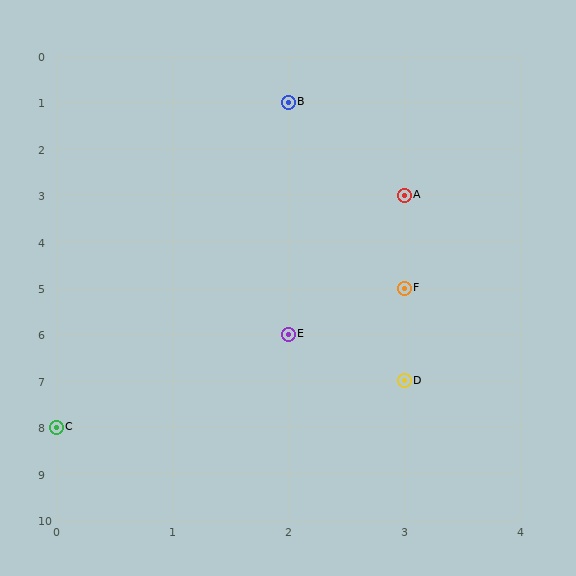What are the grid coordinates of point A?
Point A is at grid coordinates (3, 3).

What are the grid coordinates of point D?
Point D is at grid coordinates (3, 7).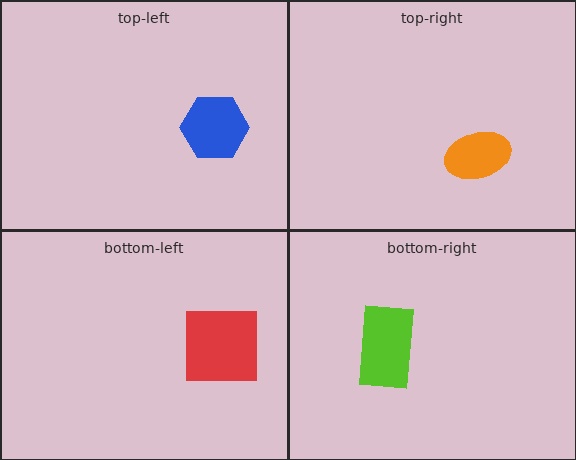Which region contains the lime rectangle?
The bottom-right region.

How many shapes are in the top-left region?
1.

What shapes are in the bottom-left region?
The red square.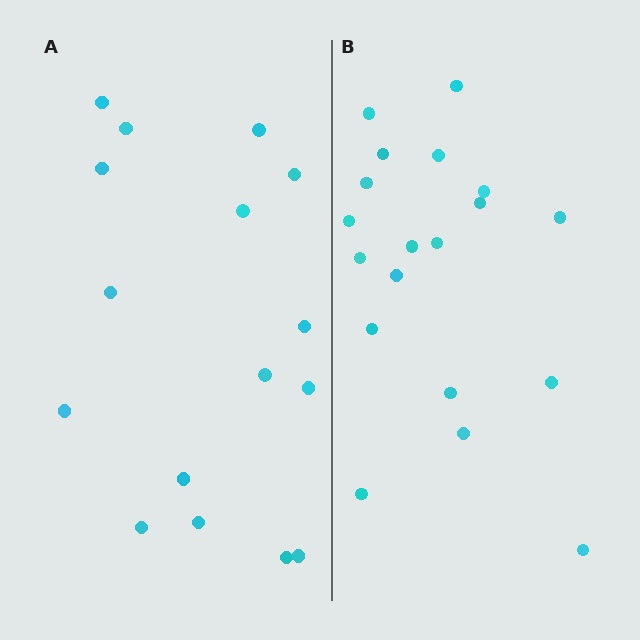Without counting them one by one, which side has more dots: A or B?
Region B (the right region) has more dots.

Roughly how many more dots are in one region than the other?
Region B has just a few more — roughly 2 or 3 more dots than region A.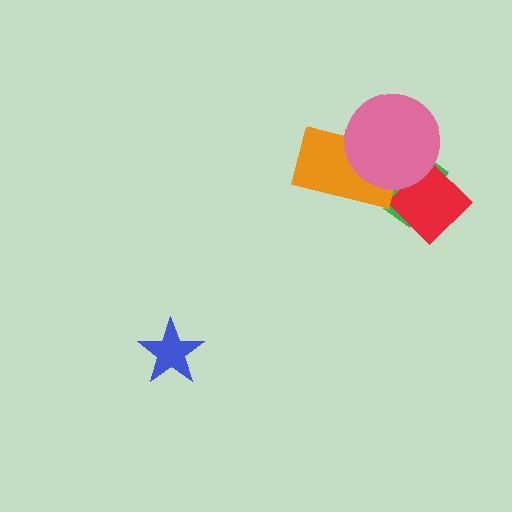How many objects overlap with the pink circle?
3 objects overlap with the pink circle.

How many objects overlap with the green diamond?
3 objects overlap with the green diamond.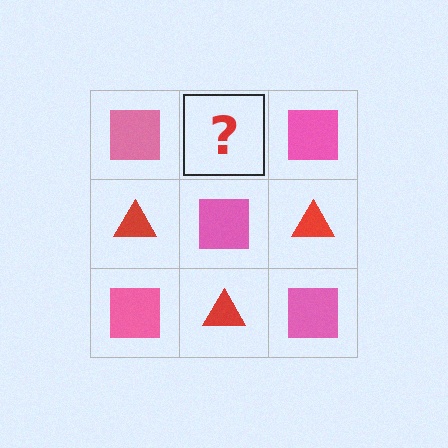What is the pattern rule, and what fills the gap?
The rule is that it alternates pink square and red triangle in a checkerboard pattern. The gap should be filled with a red triangle.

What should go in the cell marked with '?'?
The missing cell should contain a red triangle.